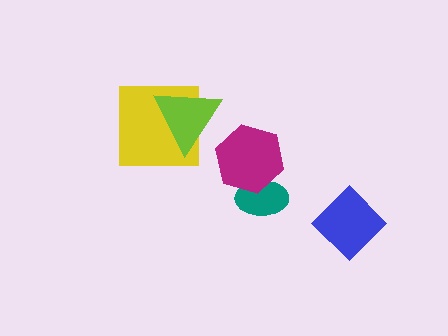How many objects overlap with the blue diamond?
0 objects overlap with the blue diamond.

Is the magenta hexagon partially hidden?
No, no other shape covers it.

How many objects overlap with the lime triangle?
1 object overlaps with the lime triangle.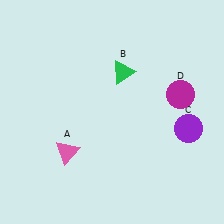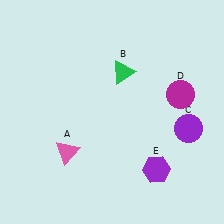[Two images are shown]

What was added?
A purple hexagon (E) was added in Image 2.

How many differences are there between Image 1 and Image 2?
There is 1 difference between the two images.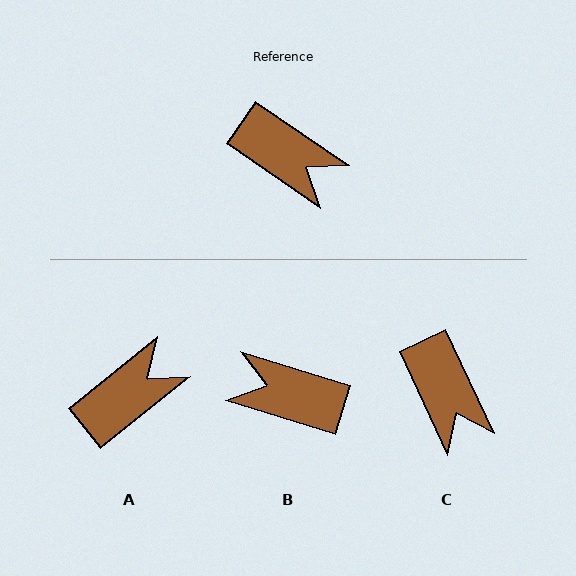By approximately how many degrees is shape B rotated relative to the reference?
Approximately 163 degrees clockwise.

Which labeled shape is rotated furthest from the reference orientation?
B, about 163 degrees away.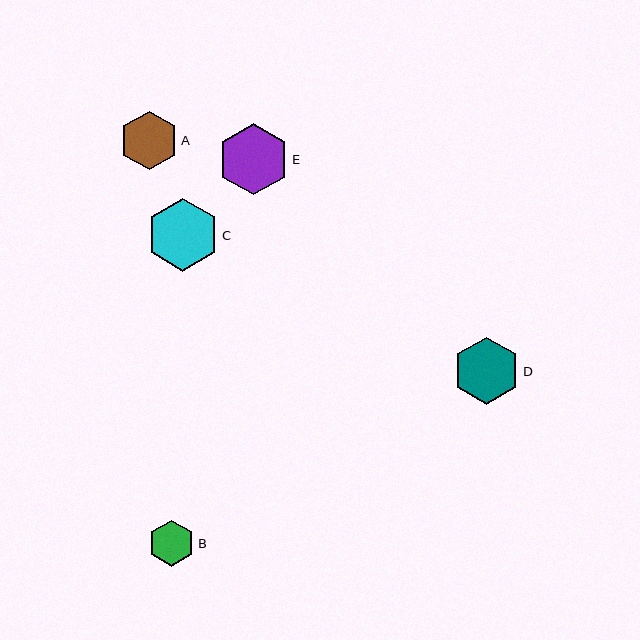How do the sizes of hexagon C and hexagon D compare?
Hexagon C and hexagon D are approximately the same size.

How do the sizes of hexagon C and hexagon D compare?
Hexagon C and hexagon D are approximately the same size.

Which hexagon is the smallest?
Hexagon B is the smallest with a size of approximately 47 pixels.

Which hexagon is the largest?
Hexagon C is the largest with a size of approximately 72 pixels.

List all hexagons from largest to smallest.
From largest to smallest: C, E, D, A, B.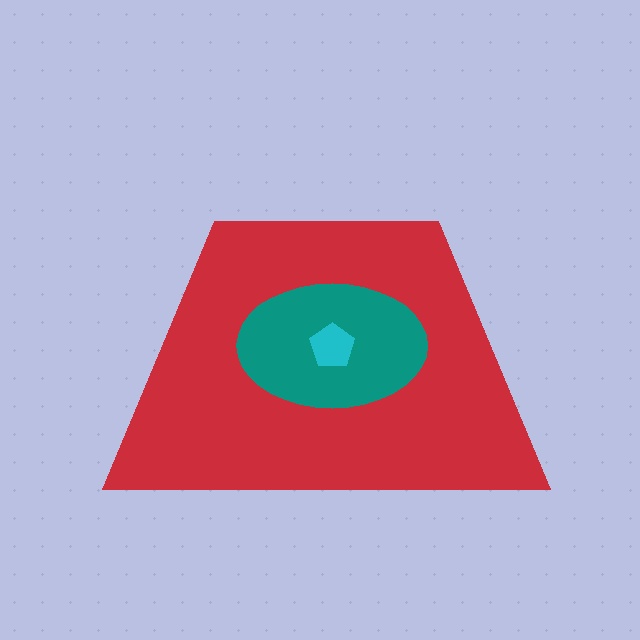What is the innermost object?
The cyan pentagon.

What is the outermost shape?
The red trapezoid.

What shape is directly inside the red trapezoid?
The teal ellipse.